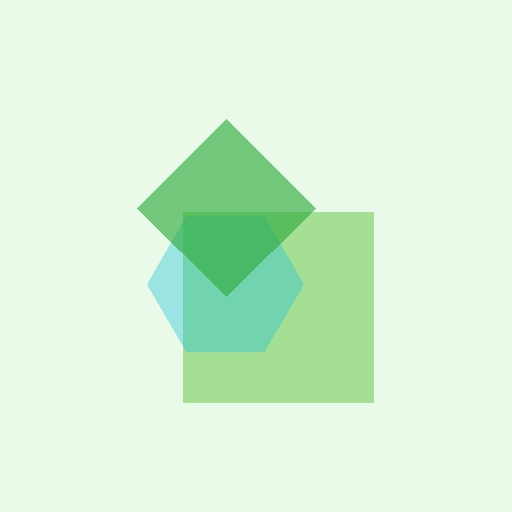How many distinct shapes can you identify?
There are 3 distinct shapes: a lime square, a cyan hexagon, a green diamond.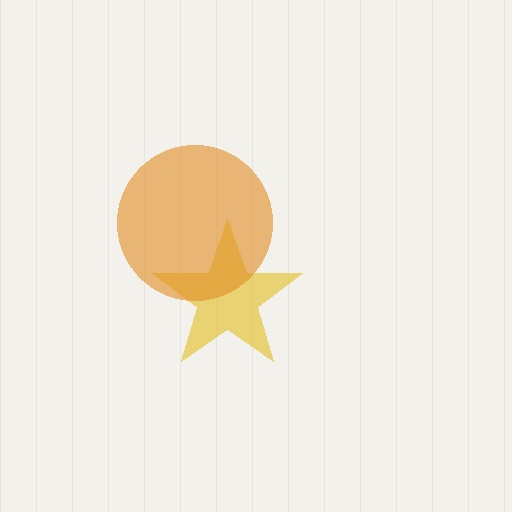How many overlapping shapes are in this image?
There are 2 overlapping shapes in the image.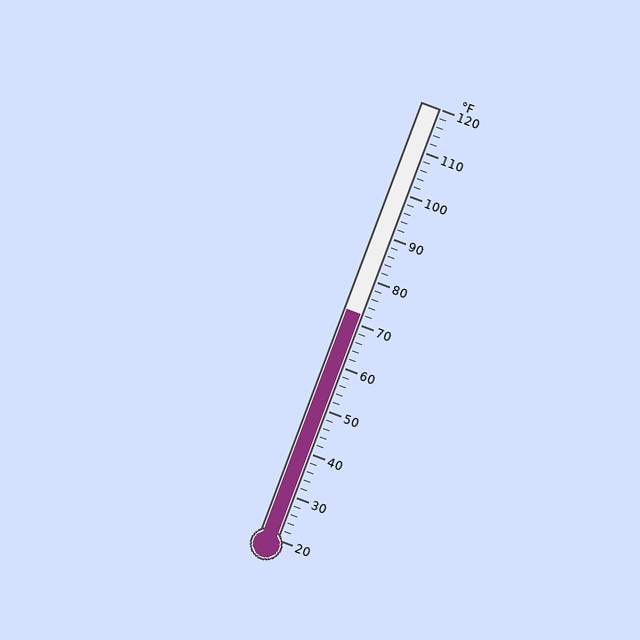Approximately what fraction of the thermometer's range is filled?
The thermometer is filled to approximately 50% of its range.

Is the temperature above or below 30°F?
The temperature is above 30°F.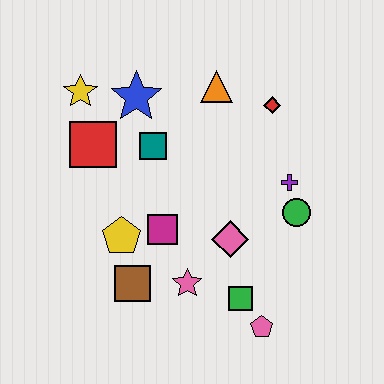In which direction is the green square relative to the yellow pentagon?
The green square is to the right of the yellow pentagon.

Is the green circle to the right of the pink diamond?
Yes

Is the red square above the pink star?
Yes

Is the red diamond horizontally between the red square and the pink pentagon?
No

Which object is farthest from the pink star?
The yellow star is farthest from the pink star.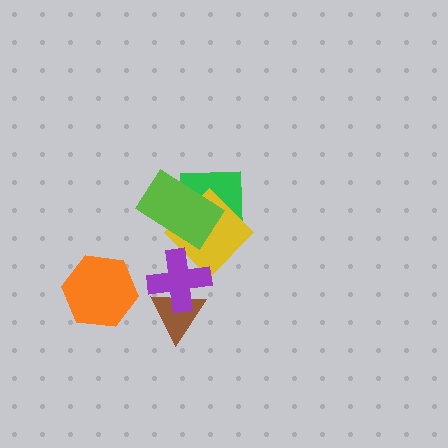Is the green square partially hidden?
Yes, it is partially covered by another shape.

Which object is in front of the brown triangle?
The purple cross is in front of the brown triangle.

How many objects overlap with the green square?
2 objects overlap with the green square.